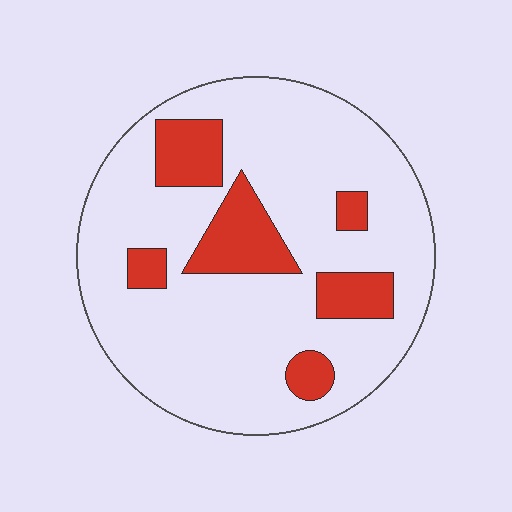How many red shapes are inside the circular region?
6.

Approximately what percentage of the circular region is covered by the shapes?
Approximately 20%.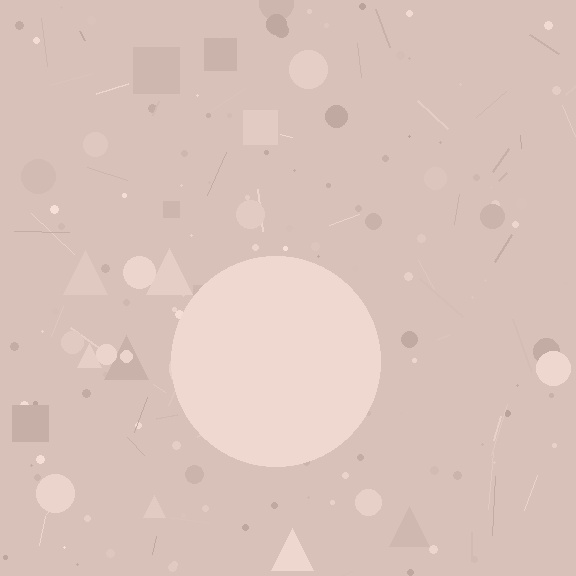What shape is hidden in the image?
A circle is hidden in the image.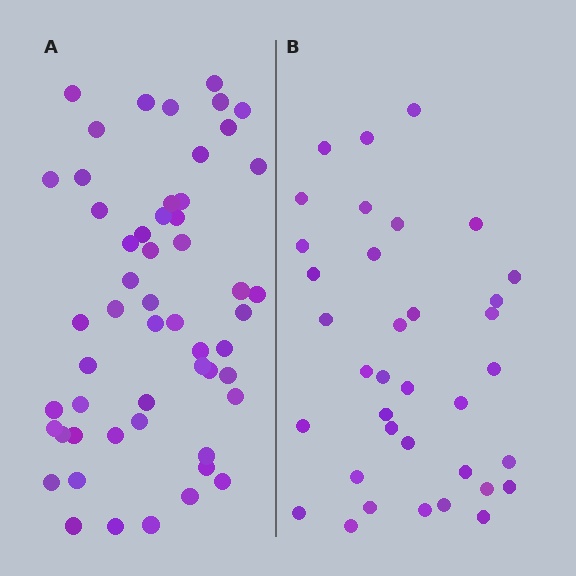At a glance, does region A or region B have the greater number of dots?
Region A (the left region) has more dots.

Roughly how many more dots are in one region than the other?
Region A has approximately 20 more dots than region B.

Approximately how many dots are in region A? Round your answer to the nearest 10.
About 50 dots. (The exact count is 54, which rounds to 50.)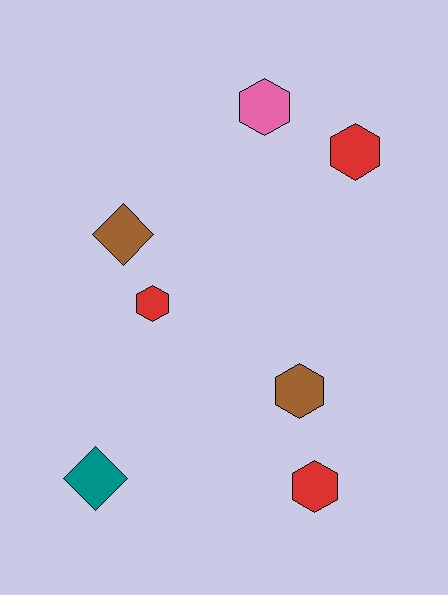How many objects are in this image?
There are 7 objects.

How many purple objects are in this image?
There are no purple objects.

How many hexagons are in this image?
There are 5 hexagons.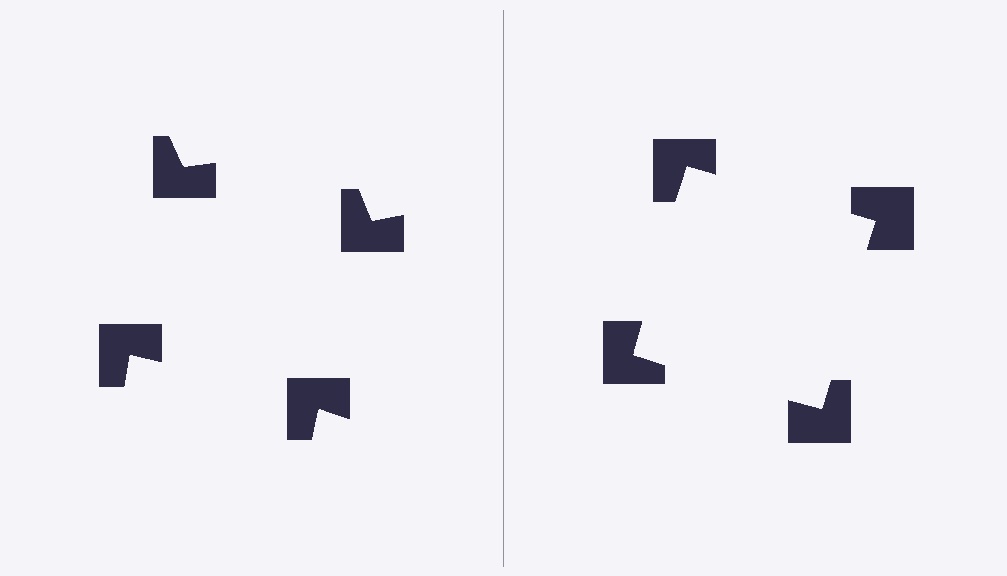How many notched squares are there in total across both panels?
8 — 4 on each side.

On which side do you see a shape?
An illusory square appears on the right side. On the left side the wedge cuts are rotated, so no coherent shape forms.